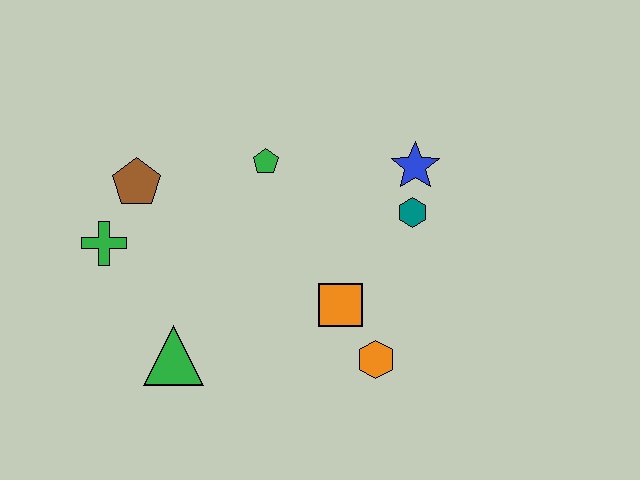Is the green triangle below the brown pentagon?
Yes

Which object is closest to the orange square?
The orange hexagon is closest to the orange square.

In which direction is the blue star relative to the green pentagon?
The blue star is to the right of the green pentagon.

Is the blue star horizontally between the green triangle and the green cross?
No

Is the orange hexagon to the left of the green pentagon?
No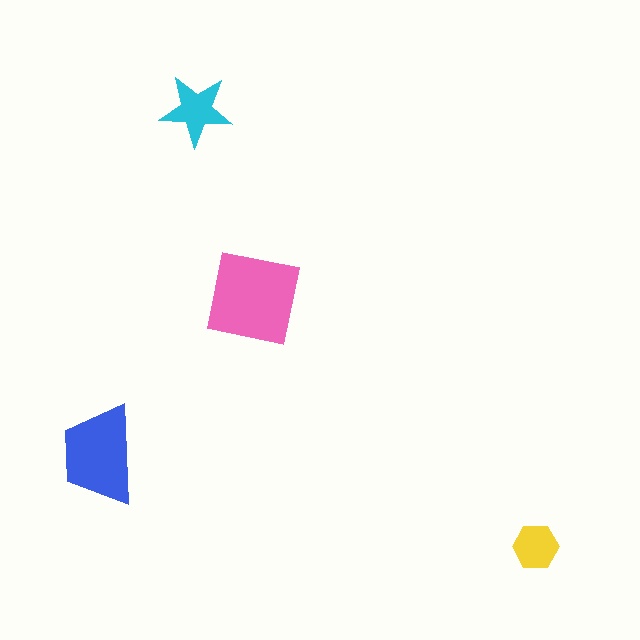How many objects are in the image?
There are 4 objects in the image.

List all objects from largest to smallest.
The pink square, the blue trapezoid, the cyan star, the yellow hexagon.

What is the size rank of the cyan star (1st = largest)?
3rd.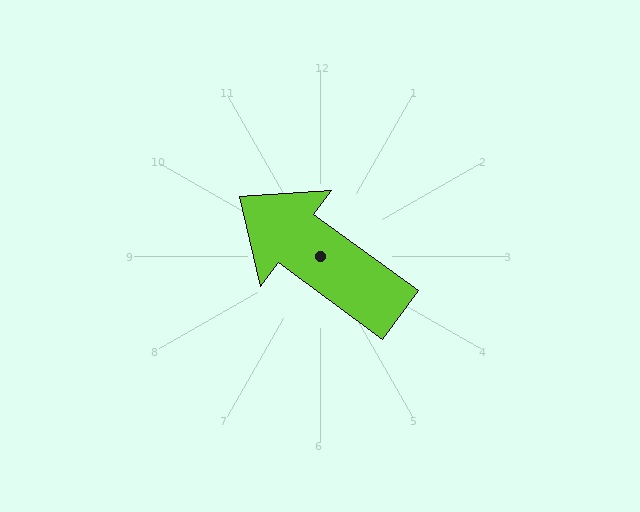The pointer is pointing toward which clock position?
Roughly 10 o'clock.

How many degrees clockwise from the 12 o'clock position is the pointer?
Approximately 306 degrees.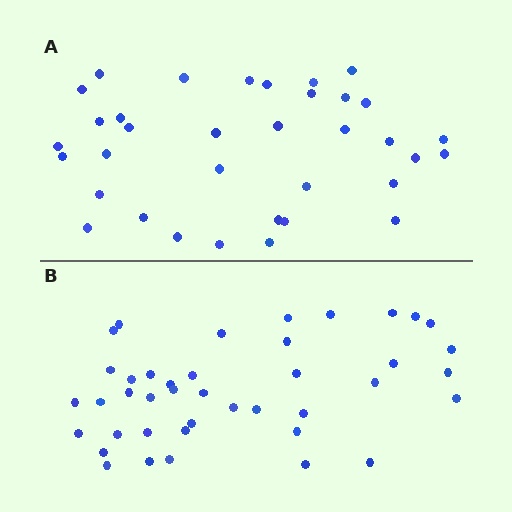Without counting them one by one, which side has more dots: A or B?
Region B (the bottom region) has more dots.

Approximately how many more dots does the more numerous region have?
Region B has about 6 more dots than region A.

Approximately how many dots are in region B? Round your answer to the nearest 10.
About 40 dots. (The exact count is 41, which rounds to 40.)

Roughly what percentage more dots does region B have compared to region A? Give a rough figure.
About 15% more.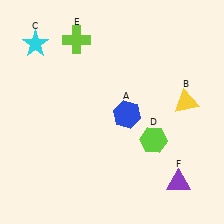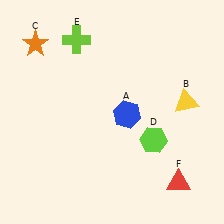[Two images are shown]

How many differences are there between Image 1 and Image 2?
There are 2 differences between the two images.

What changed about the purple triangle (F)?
In Image 1, F is purple. In Image 2, it changed to red.